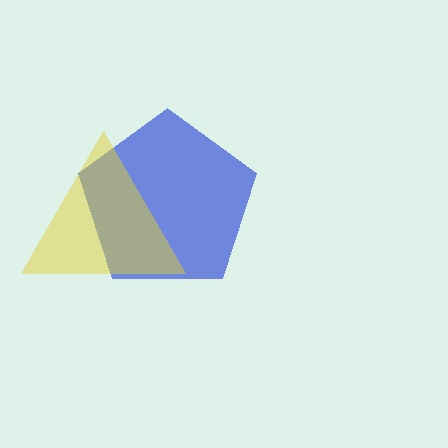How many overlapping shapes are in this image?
There are 2 overlapping shapes in the image.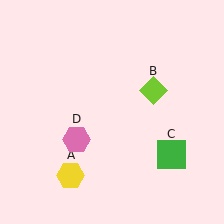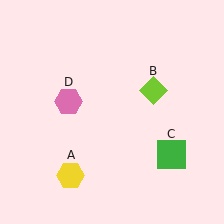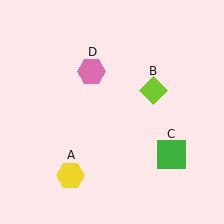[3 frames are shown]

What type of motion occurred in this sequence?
The pink hexagon (object D) rotated clockwise around the center of the scene.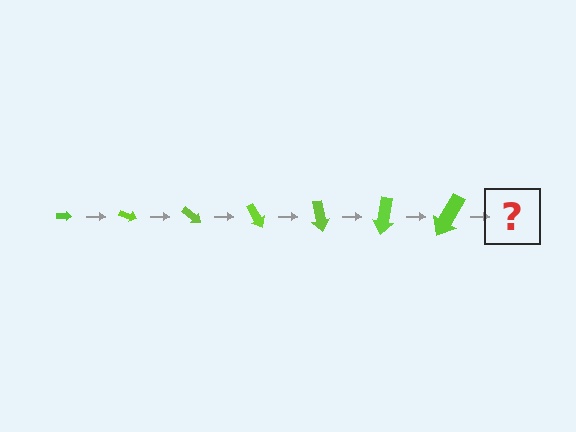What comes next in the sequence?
The next element should be an arrow, larger than the previous one and rotated 140 degrees from the start.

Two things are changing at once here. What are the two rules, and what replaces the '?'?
The two rules are that the arrow grows larger each step and it rotates 20 degrees each step. The '?' should be an arrow, larger than the previous one and rotated 140 degrees from the start.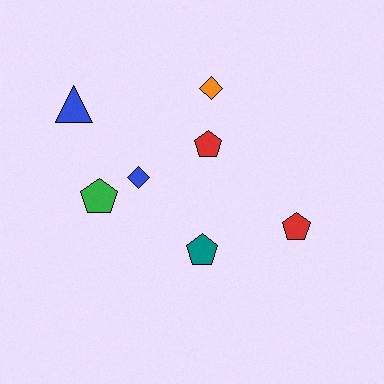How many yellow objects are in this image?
There are no yellow objects.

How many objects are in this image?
There are 7 objects.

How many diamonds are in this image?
There are 2 diamonds.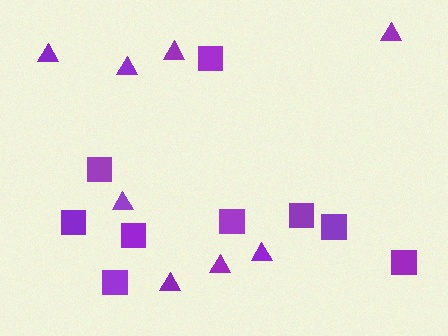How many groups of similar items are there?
There are 2 groups: one group of squares (9) and one group of triangles (8).